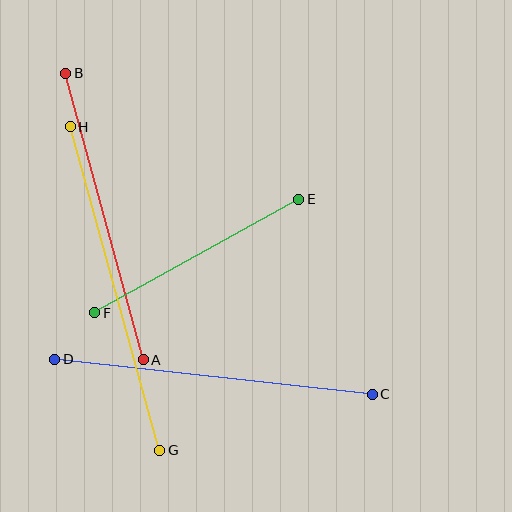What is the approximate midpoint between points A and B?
The midpoint is at approximately (105, 217) pixels.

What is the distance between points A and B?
The distance is approximately 297 pixels.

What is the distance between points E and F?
The distance is approximately 233 pixels.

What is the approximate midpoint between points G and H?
The midpoint is at approximately (115, 289) pixels.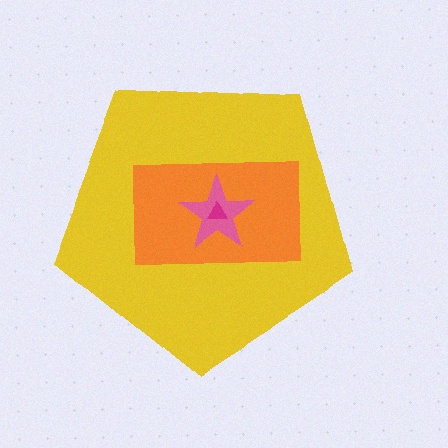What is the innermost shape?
The magenta triangle.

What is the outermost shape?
The yellow pentagon.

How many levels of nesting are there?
4.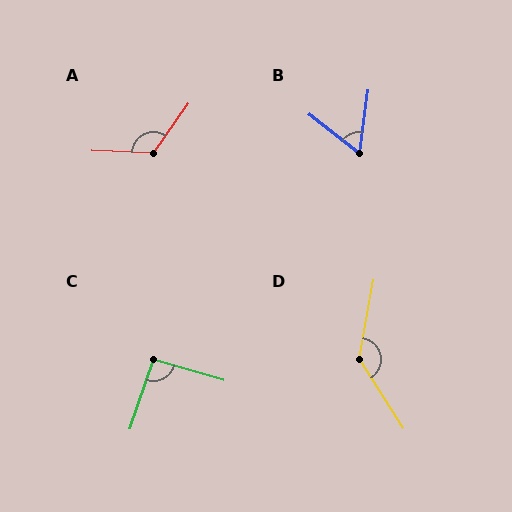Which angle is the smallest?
B, at approximately 60 degrees.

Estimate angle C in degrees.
Approximately 93 degrees.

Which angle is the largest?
D, at approximately 138 degrees.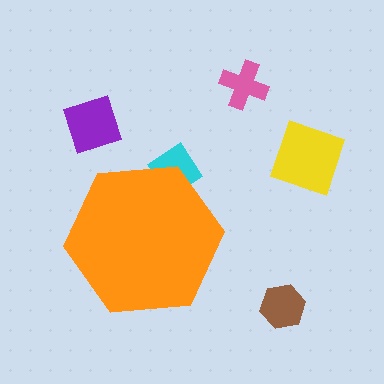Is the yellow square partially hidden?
No, the yellow square is fully visible.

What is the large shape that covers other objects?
An orange hexagon.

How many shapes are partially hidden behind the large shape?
1 shape is partially hidden.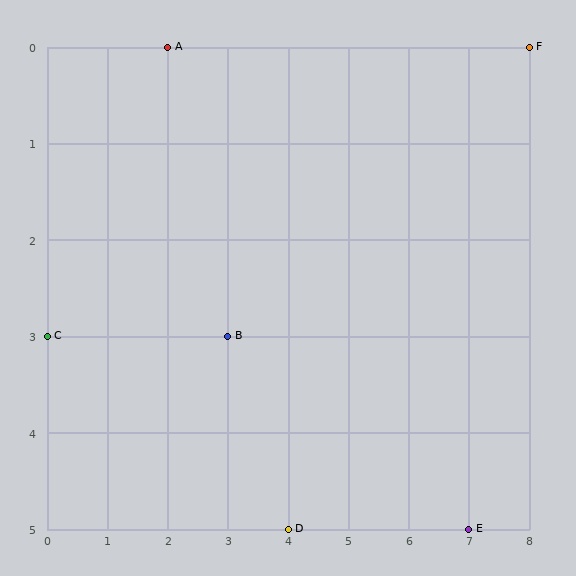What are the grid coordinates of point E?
Point E is at grid coordinates (7, 5).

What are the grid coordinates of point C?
Point C is at grid coordinates (0, 3).